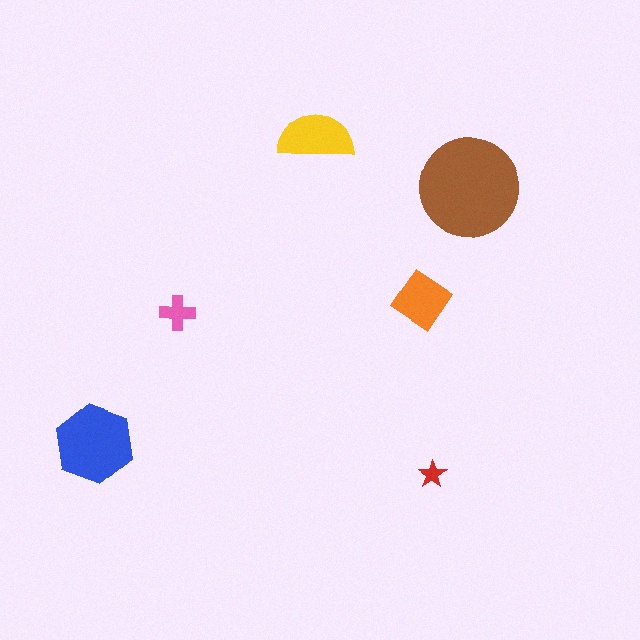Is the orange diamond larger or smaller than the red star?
Larger.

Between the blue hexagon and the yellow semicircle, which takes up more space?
The blue hexagon.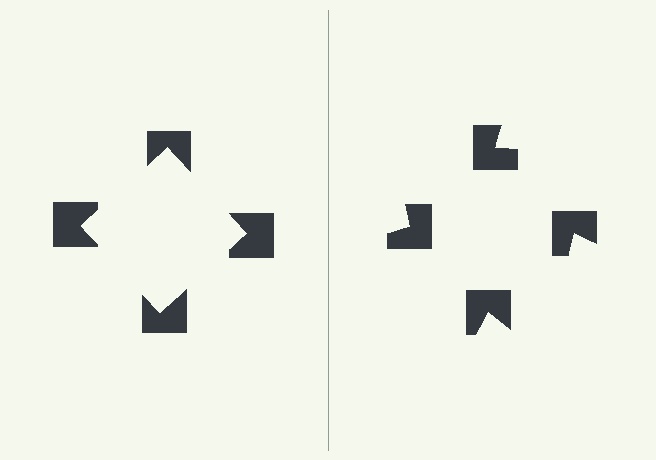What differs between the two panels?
The notched squares are positioned identically on both sides; only the wedge orientations differ. On the left they align to a square; on the right they are misaligned.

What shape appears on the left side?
An illusory square.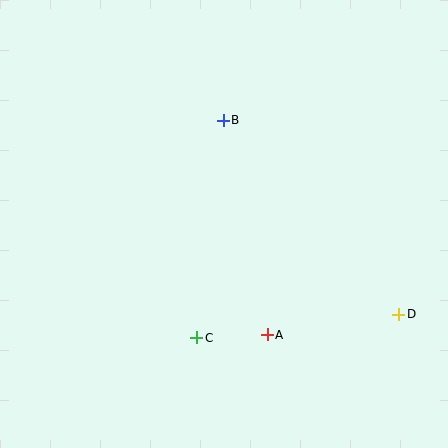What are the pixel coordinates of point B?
Point B is at (223, 120).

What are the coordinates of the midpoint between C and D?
The midpoint between C and D is at (298, 326).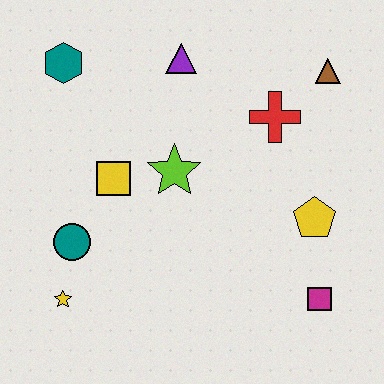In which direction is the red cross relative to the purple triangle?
The red cross is to the right of the purple triangle.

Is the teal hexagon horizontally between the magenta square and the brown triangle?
No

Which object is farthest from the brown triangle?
The yellow star is farthest from the brown triangle.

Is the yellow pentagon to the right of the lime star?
Yes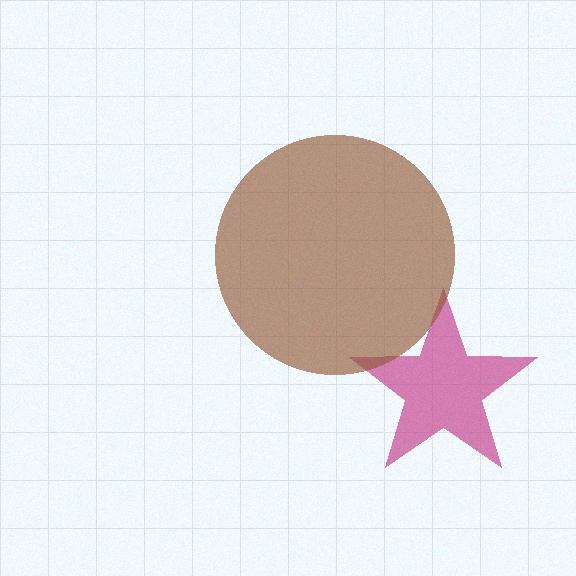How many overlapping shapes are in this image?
There are 2 overlapping shapes in the image.